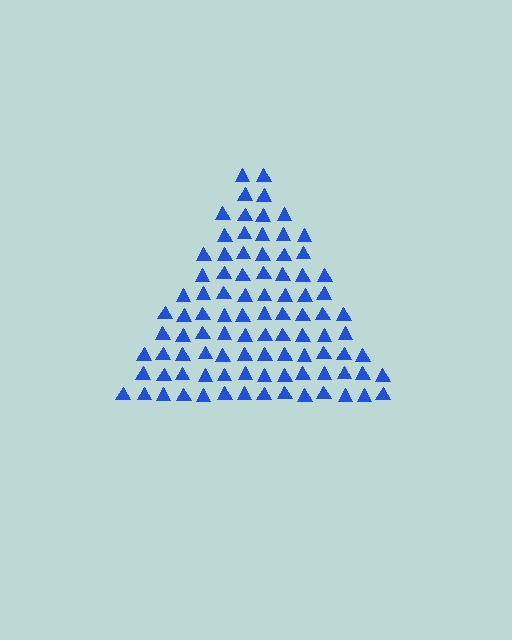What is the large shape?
The large shape is a triangle.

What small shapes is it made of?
It is made of small triangles.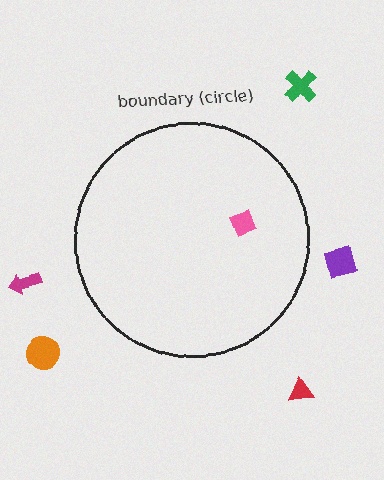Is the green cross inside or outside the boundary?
Outside.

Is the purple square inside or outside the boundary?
Outside.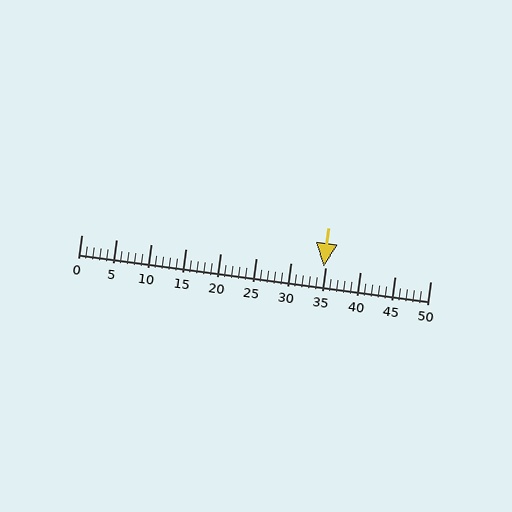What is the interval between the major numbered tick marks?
The major tick marks are spaced 5 units apart.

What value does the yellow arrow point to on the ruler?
The yellow arrow points to approximately 35.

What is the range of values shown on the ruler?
The ruler shows values from 0 to 50.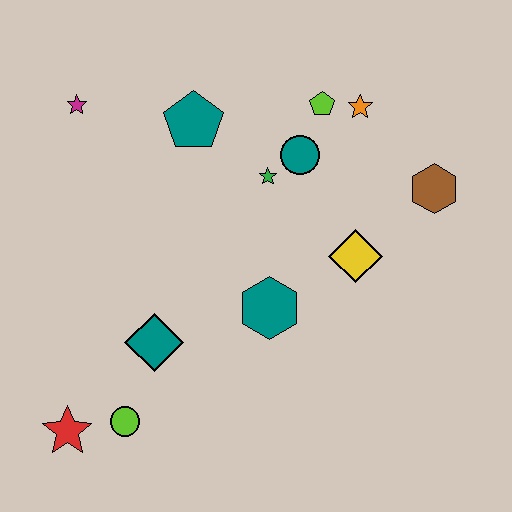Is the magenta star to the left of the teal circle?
Yes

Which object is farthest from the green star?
The red star is farthest from the green star.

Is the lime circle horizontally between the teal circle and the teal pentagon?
No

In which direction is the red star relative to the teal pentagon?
The red star is below the teal pentagon.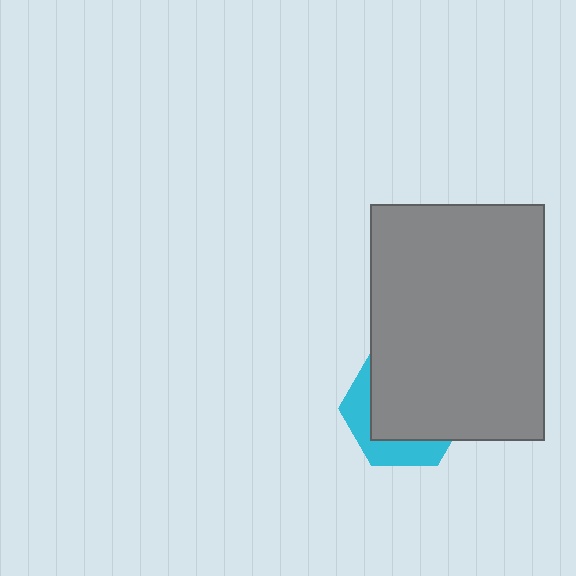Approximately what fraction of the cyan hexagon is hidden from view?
Roughly 69% of the cyan hexagon is hidden behind the gray rectangle.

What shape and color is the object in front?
The object in front is a gray rectangle.